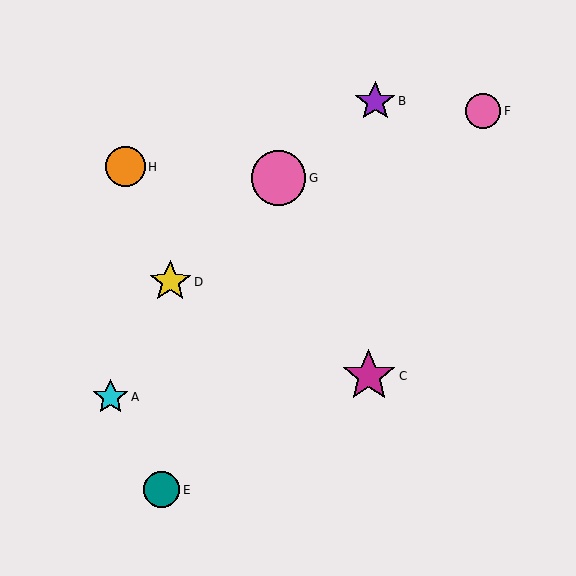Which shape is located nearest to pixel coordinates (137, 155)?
The orange circle (labeled H) at (125, 167) is nearest to that location.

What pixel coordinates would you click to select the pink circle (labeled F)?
Click at (483, 111) to select the pink circle F.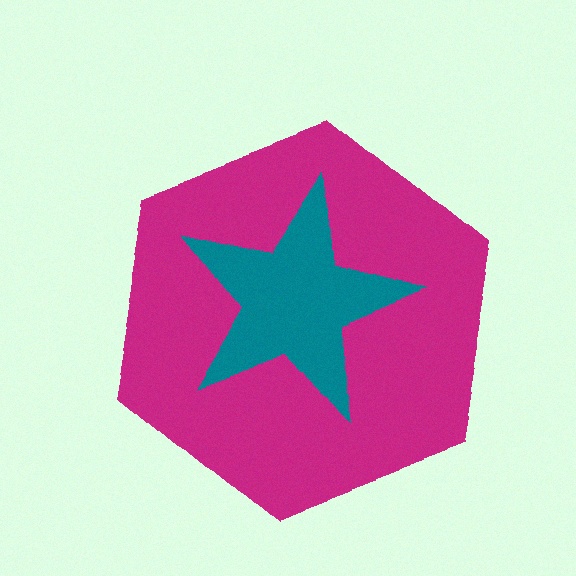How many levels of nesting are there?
2.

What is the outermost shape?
The magenta hexagon.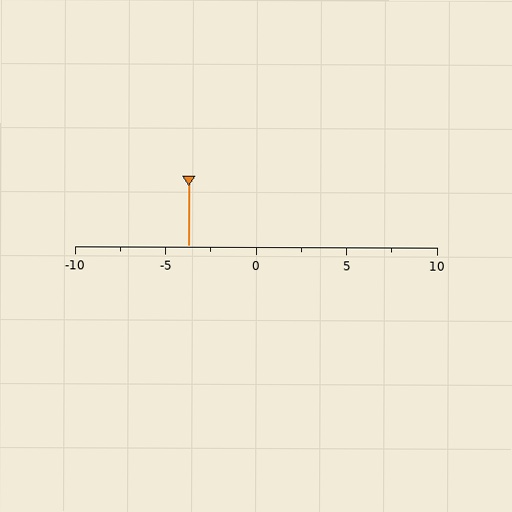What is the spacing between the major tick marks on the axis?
The major ticks are spaced 5 apart.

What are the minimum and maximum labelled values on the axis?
The axis runs from -10 to 10.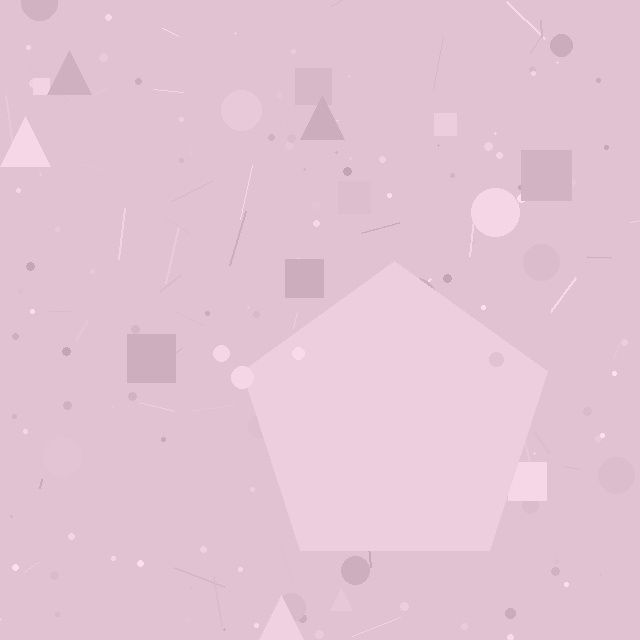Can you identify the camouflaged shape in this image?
The camouflaged shape is a pentagon.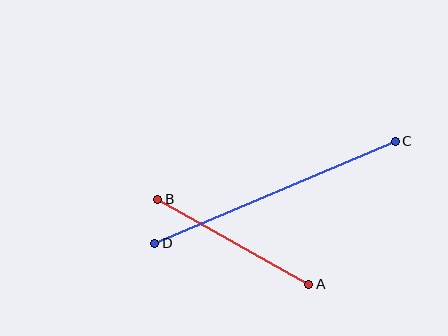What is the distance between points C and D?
The distance is approximately 262 pixels.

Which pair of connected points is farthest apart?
Points C and D are farthest apart.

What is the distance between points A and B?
The distance is approximately 173 pixels.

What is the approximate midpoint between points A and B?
The midpoint is at approximately (233, 242) pixels.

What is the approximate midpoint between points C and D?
The midpoint is at approximately (275, 192) pixels.